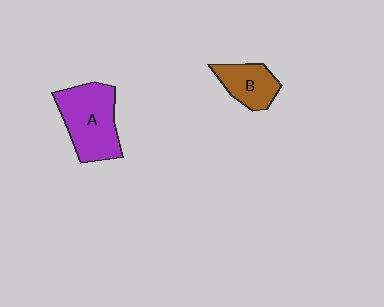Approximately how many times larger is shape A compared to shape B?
Approximately 1.8 times.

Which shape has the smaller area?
Shape B (brown).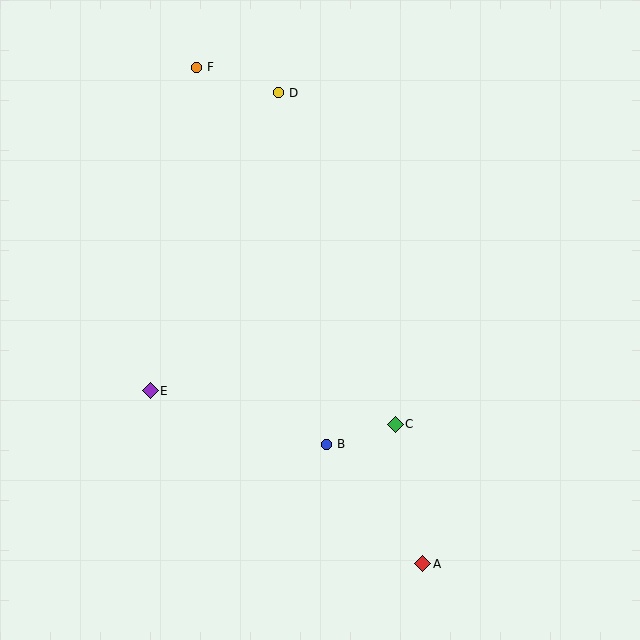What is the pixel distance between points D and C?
The distance between D and C is 351 pixels.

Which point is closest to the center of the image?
Point B at (327, 444) is closest to the center.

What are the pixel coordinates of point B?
Point B is at (327, 444).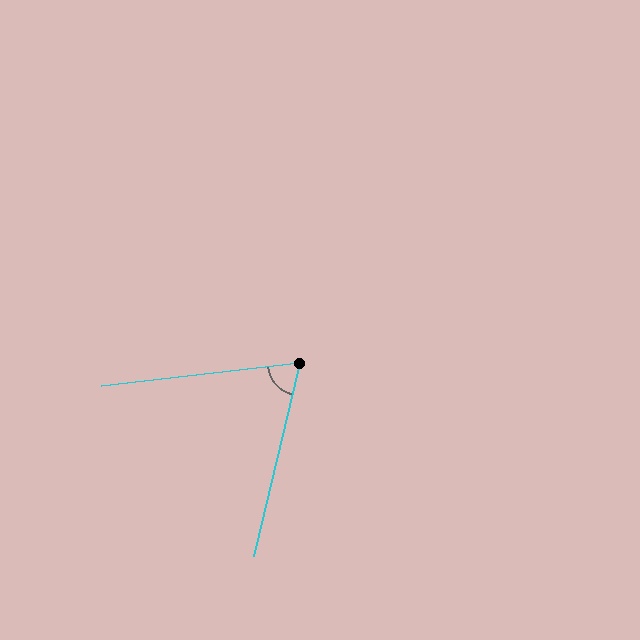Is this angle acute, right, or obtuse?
It is acute.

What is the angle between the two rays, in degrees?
Approximately 70 degrees.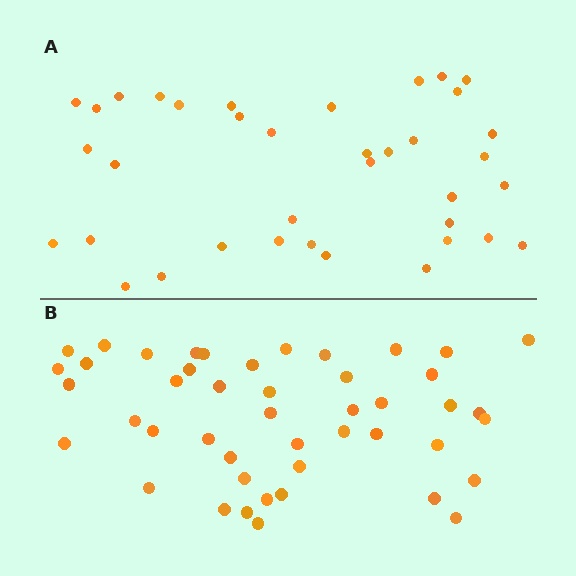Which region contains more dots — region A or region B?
Region B (the bottom region) has more dots.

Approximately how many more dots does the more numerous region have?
Region B has roughly 8 or so more dots than region A.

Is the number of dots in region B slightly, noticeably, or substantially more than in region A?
Region B has only slightly more — the two regions are fairly close. The ratio is roughly 1.2 to 1.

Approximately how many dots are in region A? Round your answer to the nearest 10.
About 40 dots. (The exact count is 37, which rounds to 40.)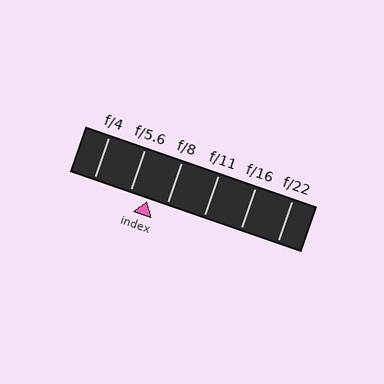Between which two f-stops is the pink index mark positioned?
The index mark is between f/5.6 and f/8.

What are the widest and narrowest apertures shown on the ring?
The widest aperture shown is f/4 and the narrowest is f/22.